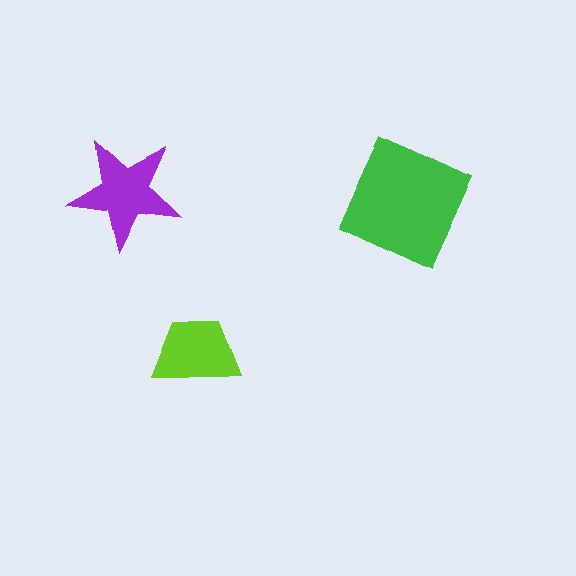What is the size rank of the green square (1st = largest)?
1st.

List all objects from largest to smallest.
The green square, the purple star, the lime trapezoid.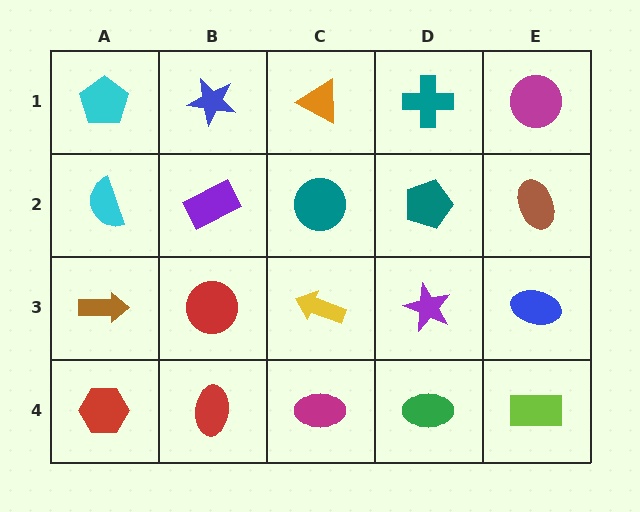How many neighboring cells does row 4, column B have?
3.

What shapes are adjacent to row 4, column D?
A purple star (row 3, column D), a magenta ellipse (row 4, column C), a lime rectangle (row 4, column E).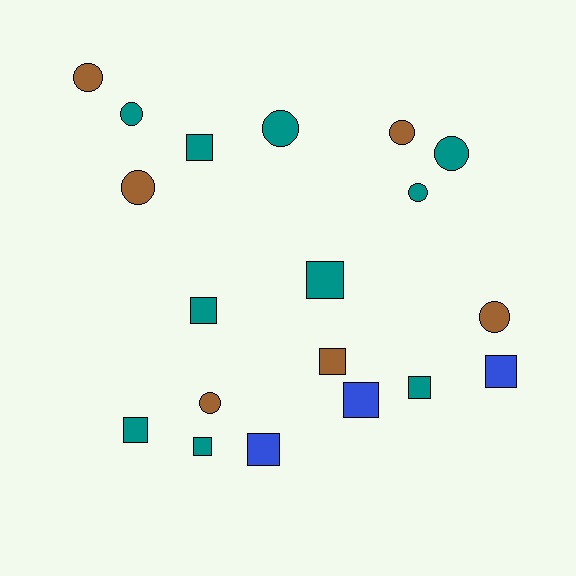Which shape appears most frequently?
Square, with 10 objects.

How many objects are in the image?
There are 19 objects.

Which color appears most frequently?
Teal, with 10 objects.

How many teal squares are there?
There are 6 teal squares.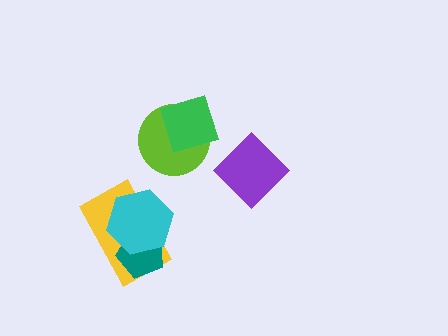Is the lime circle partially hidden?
Yes, it is partially covered by another shape.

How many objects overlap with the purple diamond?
0 objects overlap with the purple diamond.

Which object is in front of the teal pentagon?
The cyan hexagon is in front of the teal pentagon.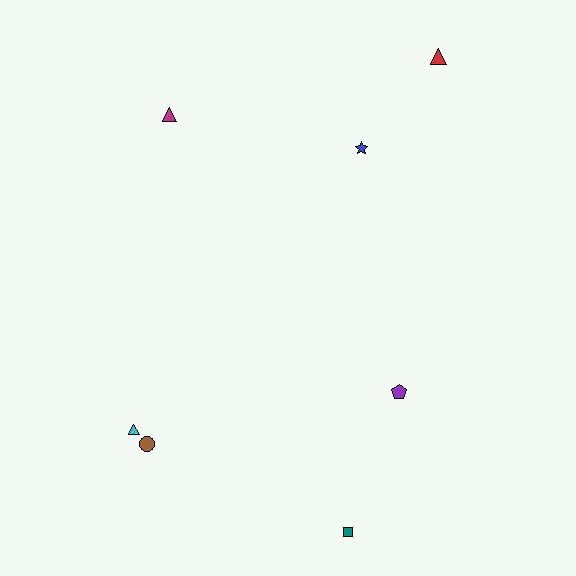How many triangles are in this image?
There are 3 triangles.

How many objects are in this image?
There are 7 objects.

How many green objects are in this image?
There are no green objects.